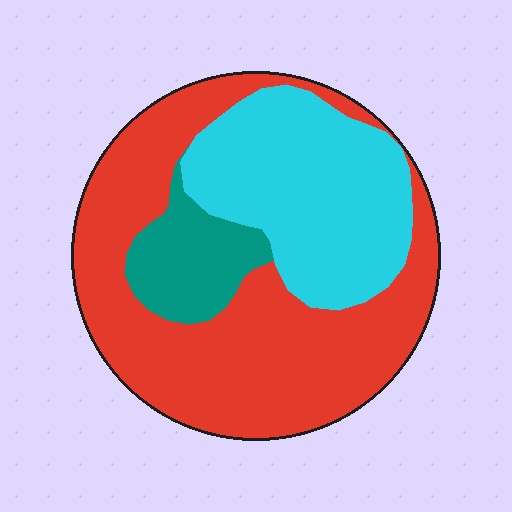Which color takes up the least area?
Teal, at roughly 10%.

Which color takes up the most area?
Red, at roughly 55%.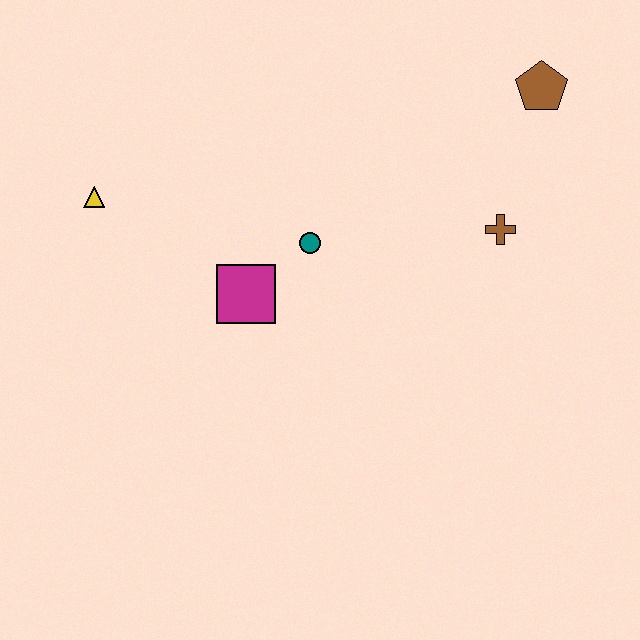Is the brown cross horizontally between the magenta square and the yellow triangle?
No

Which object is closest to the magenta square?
The teal circle is closest to the magenta square.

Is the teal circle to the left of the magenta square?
No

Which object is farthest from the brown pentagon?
The yellow triangle is farthest from the brown pentagon.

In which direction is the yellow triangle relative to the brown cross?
The yellow triangle is to the left of the brown cross.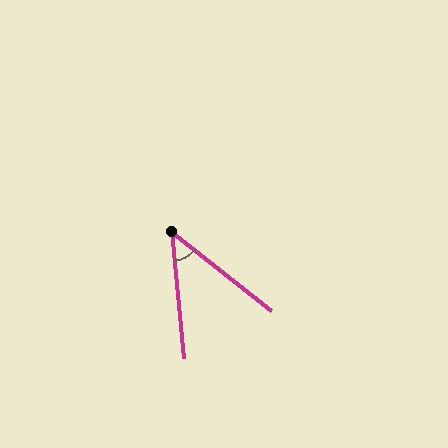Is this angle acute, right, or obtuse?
It is acute.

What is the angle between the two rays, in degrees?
Approximately 46 degrees.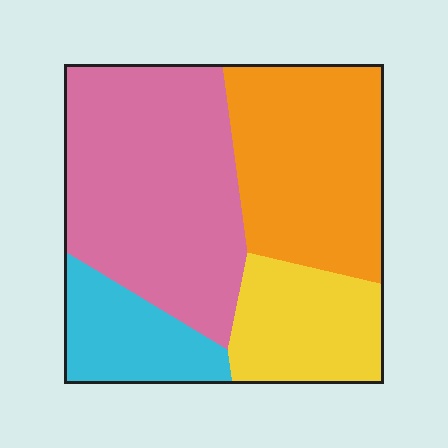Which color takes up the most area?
Pink, at roughly 40%.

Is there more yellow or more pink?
Pink.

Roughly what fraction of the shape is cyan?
Cyan takes up about one eighth (1/8) of the shape.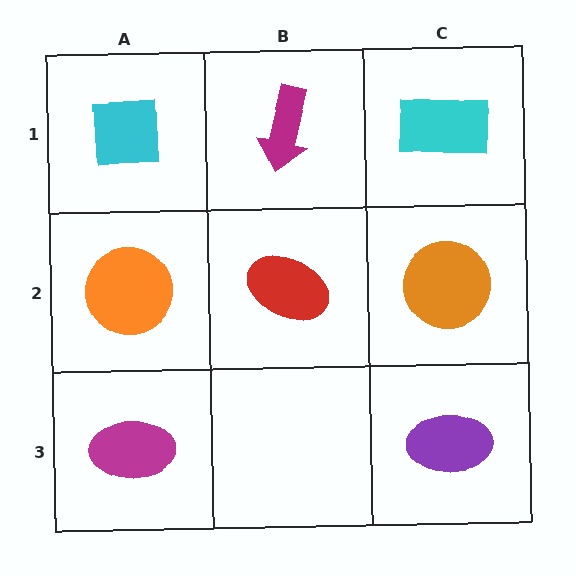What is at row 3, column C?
A purple ellipse.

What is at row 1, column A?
A cyan square.